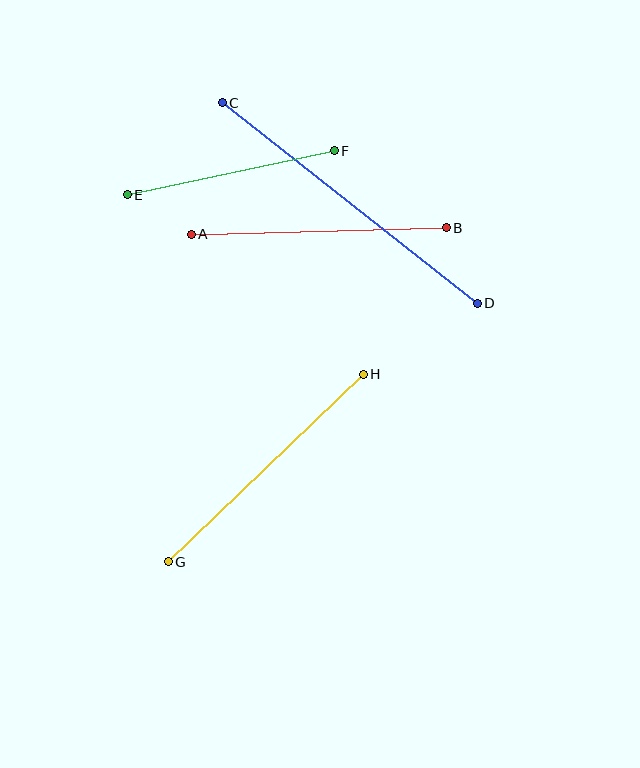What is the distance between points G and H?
The distance is approximately 270 pixels.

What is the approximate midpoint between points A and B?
The midpoint is at approximately (319, 231) pixels.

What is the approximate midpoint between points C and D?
The midpoint is at approximately (350, 203) pixels.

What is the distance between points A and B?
The distance is approximately 255 pixels.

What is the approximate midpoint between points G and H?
The midpoint is at approximately (266, 468) pixels.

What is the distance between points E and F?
The distance is approximately 211 pixels.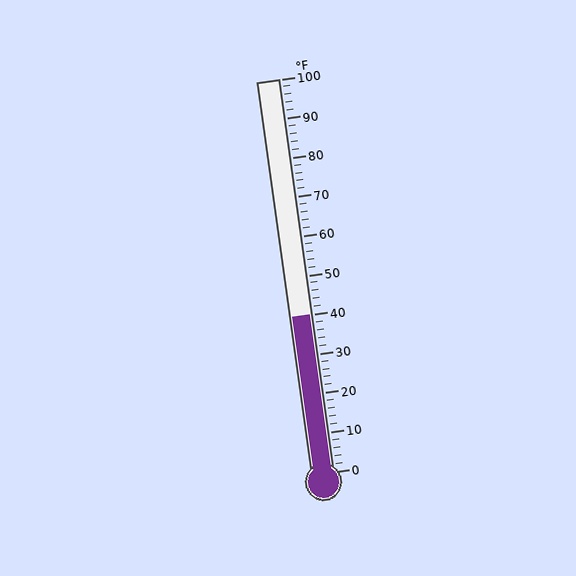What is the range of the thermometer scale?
The thermometer scale ranges from 0°F to 100°F.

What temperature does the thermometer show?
The thermometer shows approximately 40°F.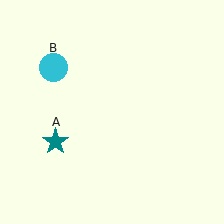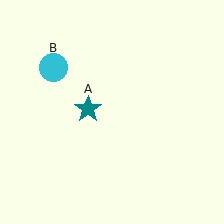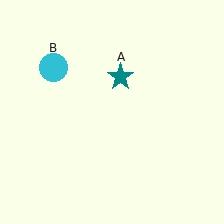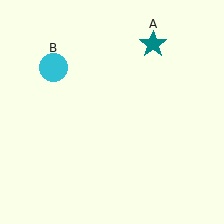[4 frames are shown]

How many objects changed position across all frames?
1 object changed position: teal star (object A).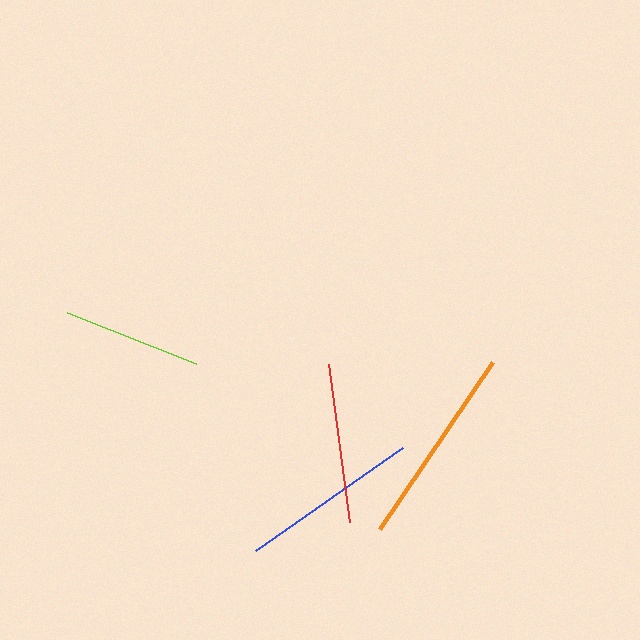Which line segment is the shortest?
The lime line is the shortest at approximately 139 pixels.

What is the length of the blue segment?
The blue segment is approximately 180 pixels long.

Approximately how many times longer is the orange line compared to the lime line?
The orange line is approximately 1.5 times the length of the lime line.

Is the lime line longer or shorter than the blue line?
The blue line is longer than the lime line.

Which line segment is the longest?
The orange line is the longest at approximately 202 pixels.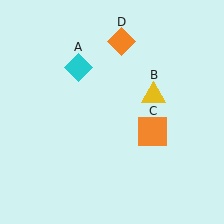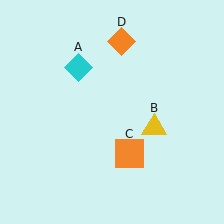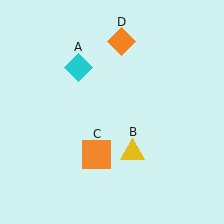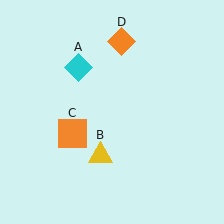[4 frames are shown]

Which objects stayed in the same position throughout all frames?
Cyan diamond (object A) and orange diamond (object D) remained stationary.